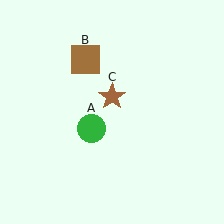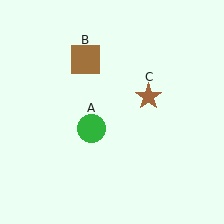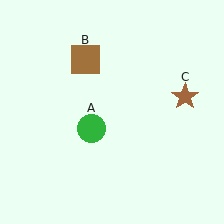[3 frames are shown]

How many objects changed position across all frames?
1 object changed position: brown star (object C).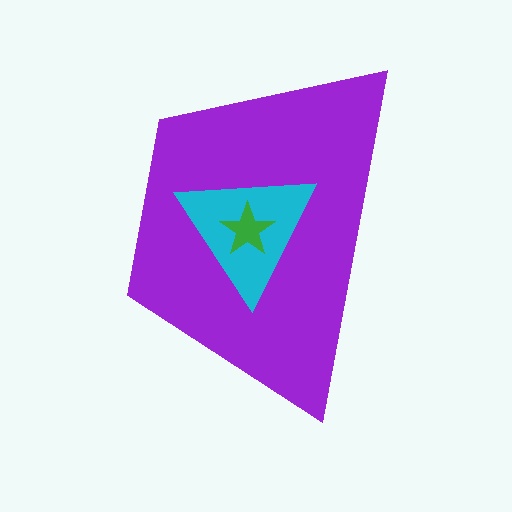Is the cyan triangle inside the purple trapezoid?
Yes.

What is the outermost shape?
The purple trapezoid.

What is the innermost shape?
The green star.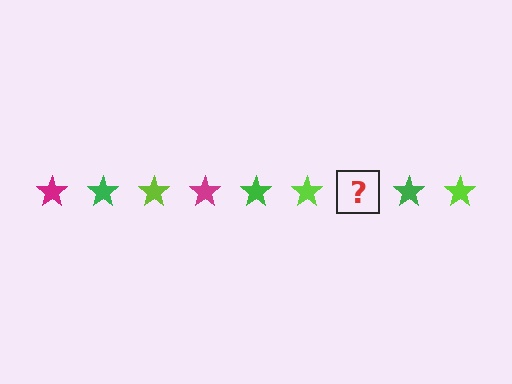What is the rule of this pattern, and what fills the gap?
The rule is that the pattern cycles through magenta, green, lime stars. The gap should be filled with a magenta star.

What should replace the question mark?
The question mark should be replaced with a magenta star.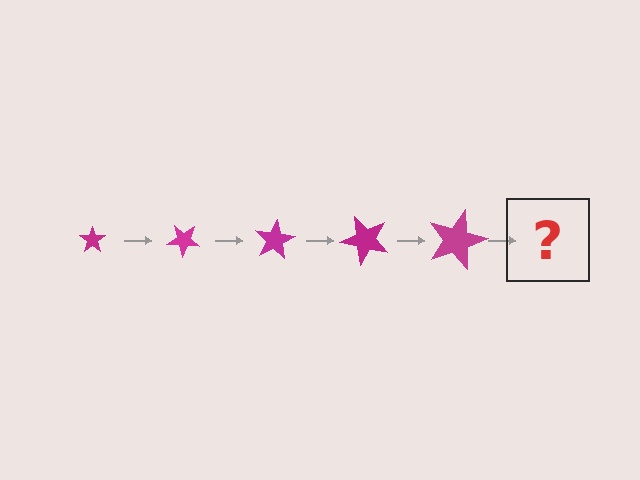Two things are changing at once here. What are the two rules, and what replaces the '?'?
The two rules are that the star grows larger each step and it rotates 40 degrees each step. The '?' should be a star, larger than the previous one and rotated 200 degrees from the start.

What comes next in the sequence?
The next element should be a star, larger than the previous one and rotated 200 degrees from the start.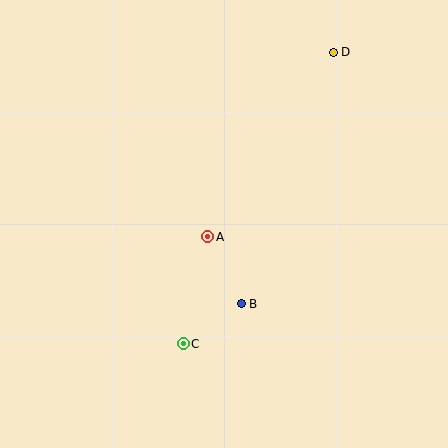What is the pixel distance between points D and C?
The distance between D and C is 328 pixels.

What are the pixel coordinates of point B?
Point B is at (241, 304).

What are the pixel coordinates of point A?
Point A is at (208, 237).